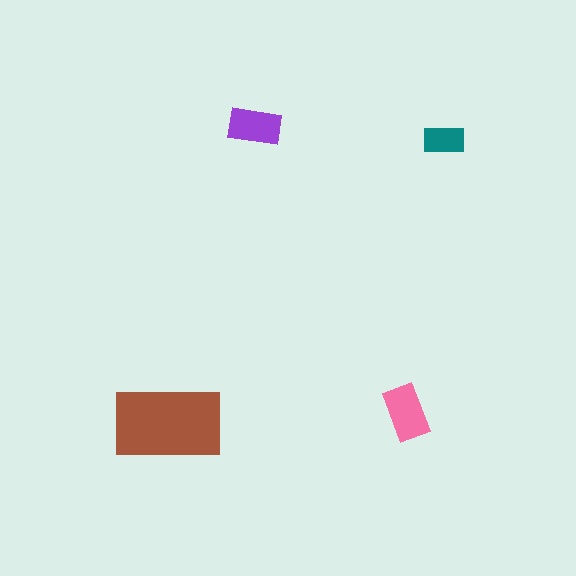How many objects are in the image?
There are 4 objects in the image.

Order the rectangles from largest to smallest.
the brown one, the pink one, the purple one, the teal one.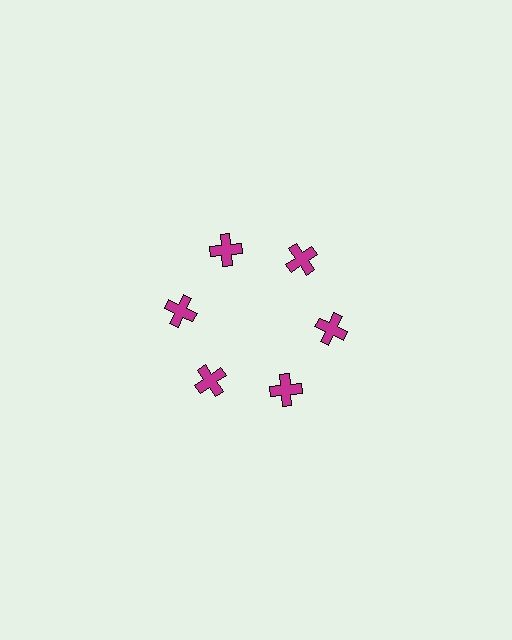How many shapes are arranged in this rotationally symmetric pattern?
There are 6 shapes, arranged in 6 groups of 1.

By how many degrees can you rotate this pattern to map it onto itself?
The pattern maps onto itself every 60 degrees of rotation.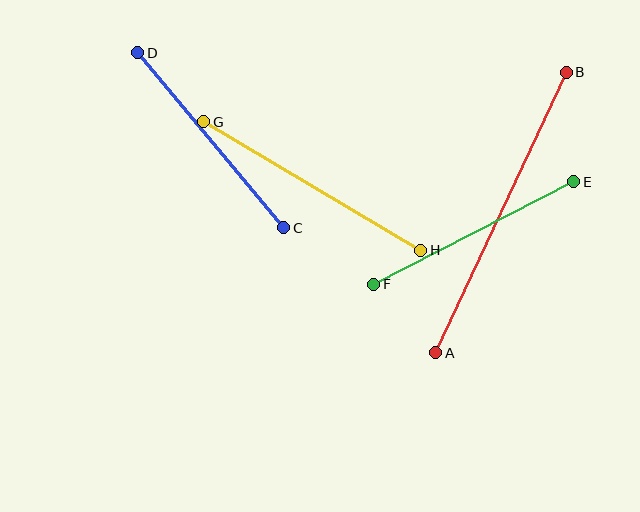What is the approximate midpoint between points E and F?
The midpoint is at approximately (474, 233) pixels.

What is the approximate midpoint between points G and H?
The midpoint is at approximately (312, 186) pixels.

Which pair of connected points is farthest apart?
Points A and B are farthest apart.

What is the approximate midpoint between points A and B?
The midpoint is at approximately (501, 212) pixels.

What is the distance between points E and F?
The distance is approximately 225 pixels.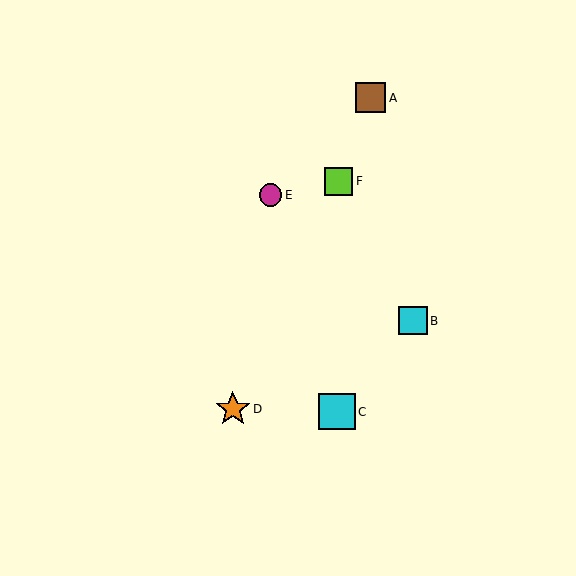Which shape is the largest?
The cyan square (labeled C) is the largest.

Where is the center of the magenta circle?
The center of the magenta circle is at (271, 195).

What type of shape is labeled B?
Shape B is a cyan square.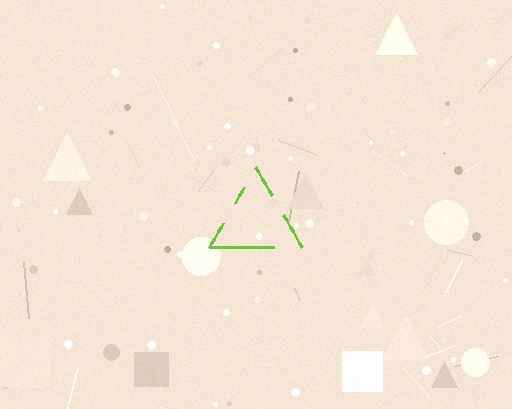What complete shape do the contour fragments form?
The contour fragments form a triangle.